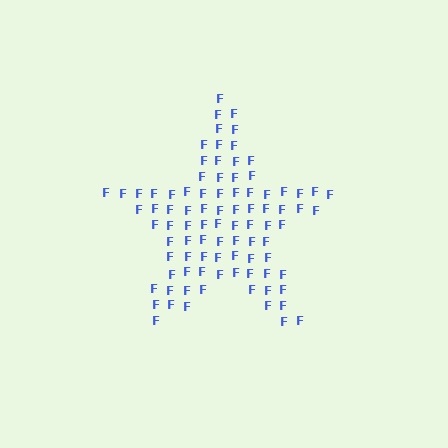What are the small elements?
The small elements are letter F's.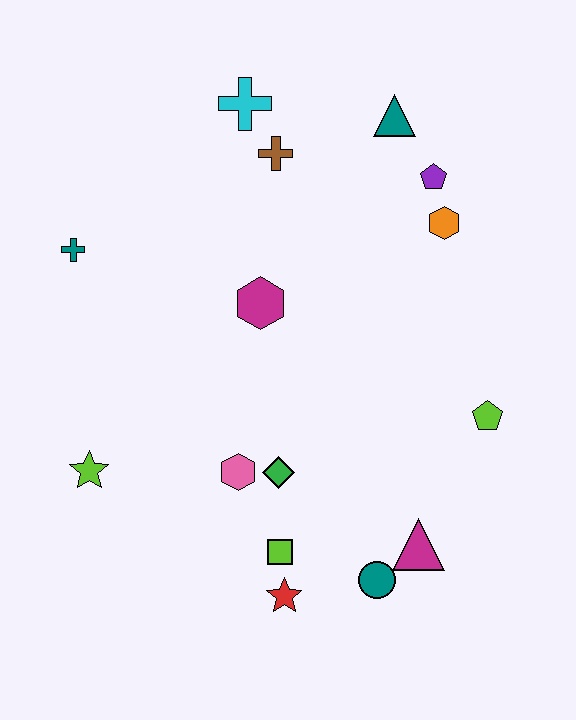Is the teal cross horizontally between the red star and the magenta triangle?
No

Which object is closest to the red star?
The lime square is closest to the red star.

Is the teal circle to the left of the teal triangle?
Yes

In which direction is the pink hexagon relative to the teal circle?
The pink hexagon is to the left of the teal circle.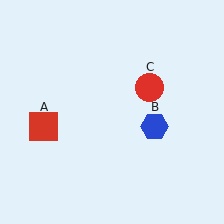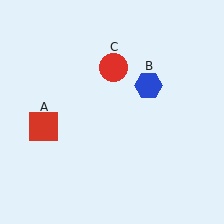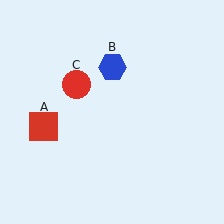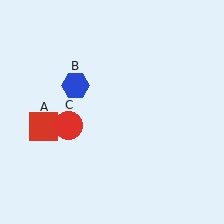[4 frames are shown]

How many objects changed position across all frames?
2 objects changed position: blue hexagon (object B), red circle (object C).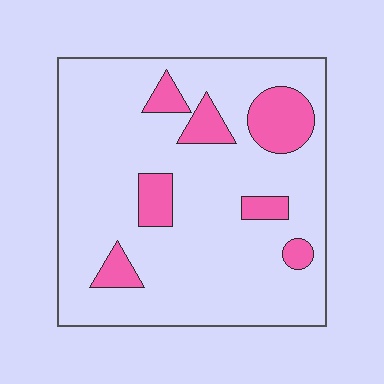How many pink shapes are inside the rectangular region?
7.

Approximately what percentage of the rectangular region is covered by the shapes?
Approximately 15%.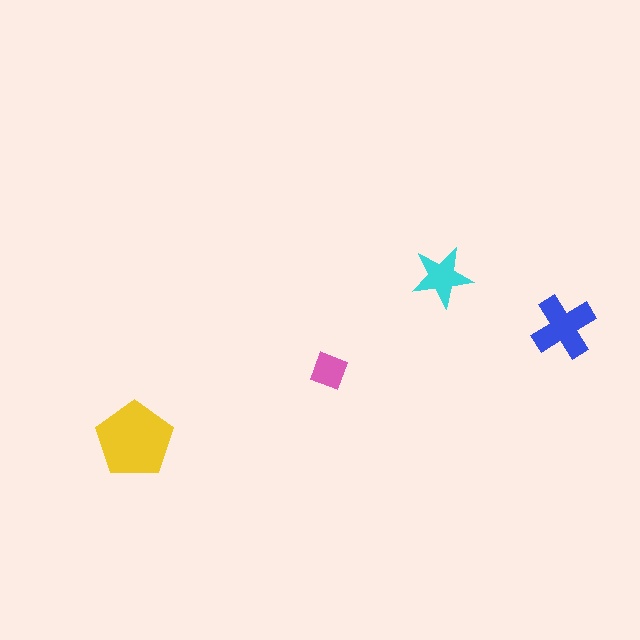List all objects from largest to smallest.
The yellow pentagon, the blue cross, the cyan star, the pink square.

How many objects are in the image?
There are 4 objects in the image.